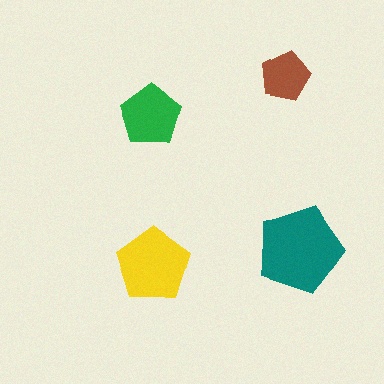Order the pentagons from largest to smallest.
the teal one, the yellow one, the green one, the brown one.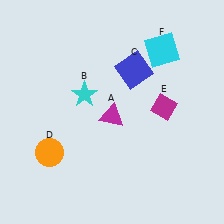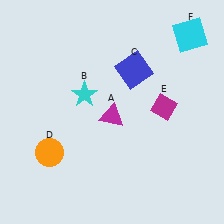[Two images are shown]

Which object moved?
The cyan square (F) moved right.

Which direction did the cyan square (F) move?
The cyan square (F) moved right.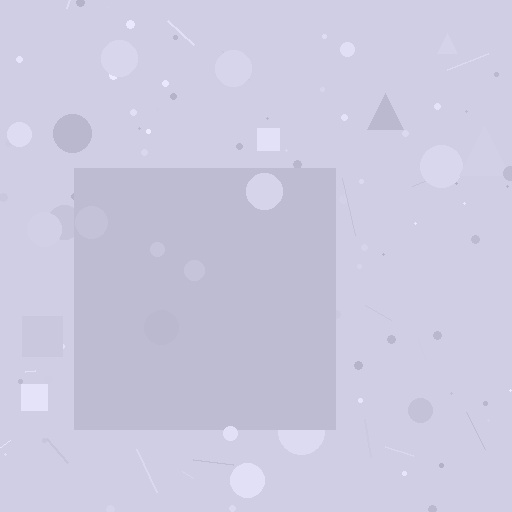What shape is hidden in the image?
A square is hidden in the image.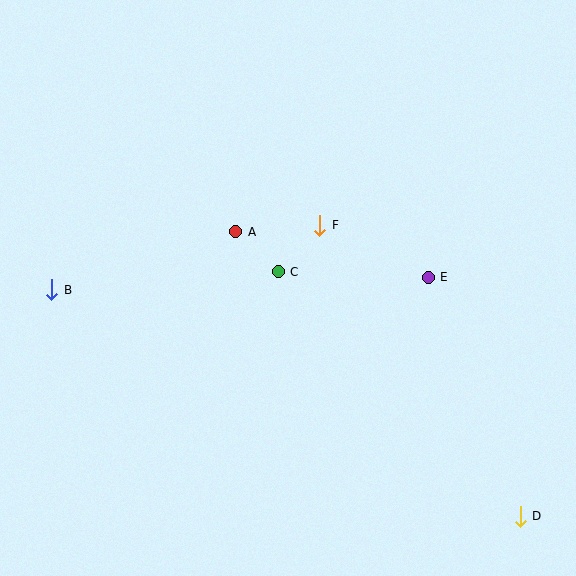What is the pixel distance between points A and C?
The distance between A and C is 58 pixels.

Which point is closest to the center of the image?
Point C at (278, 272) is closest to the center.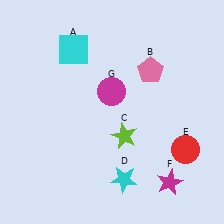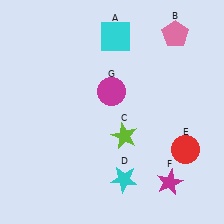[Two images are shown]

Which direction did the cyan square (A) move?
The cyan square (A) moved right.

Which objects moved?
The objects that moved are: the cyan square (A), the pink pentagon (B).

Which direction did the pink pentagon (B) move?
The pink pentagon (B) moved up.